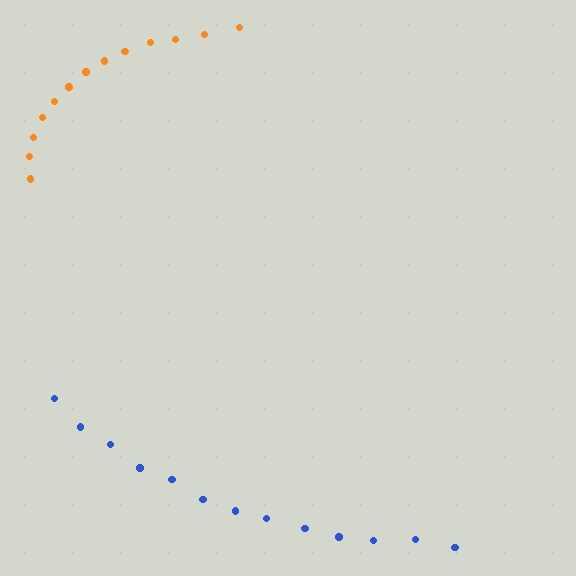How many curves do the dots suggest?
There are 2 distinct paths.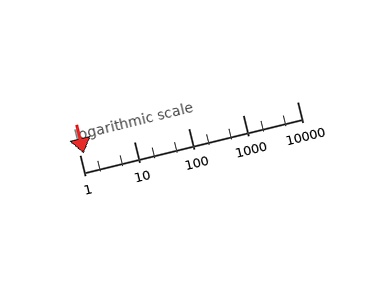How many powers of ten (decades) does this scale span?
The scale spans 4 decades, from 1 to 10000.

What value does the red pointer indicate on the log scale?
The pointer indicates approximately 1.2.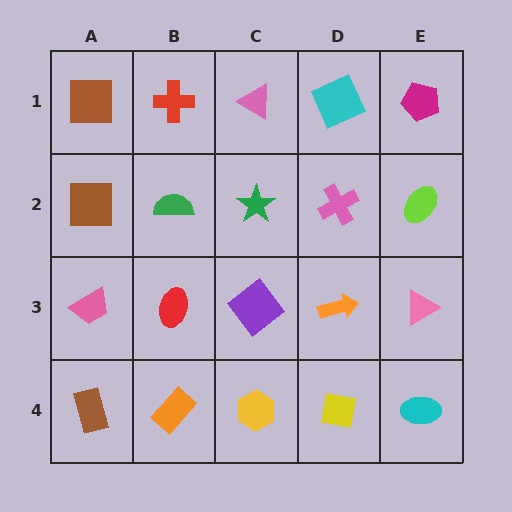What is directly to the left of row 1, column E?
A cyan square.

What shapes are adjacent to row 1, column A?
A brown square (row 2, column A), a red cross (row 1, column B).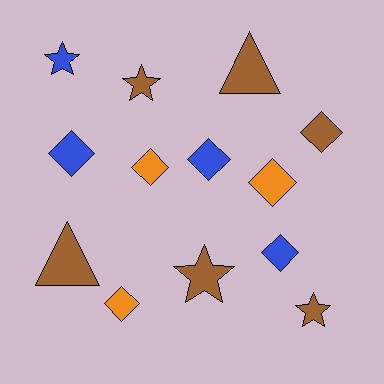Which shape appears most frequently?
Diamond, with 7 objects.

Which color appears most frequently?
Brown, with 6 objects.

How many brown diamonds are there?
There is 1 brown diamond.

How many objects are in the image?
There are 13 objects.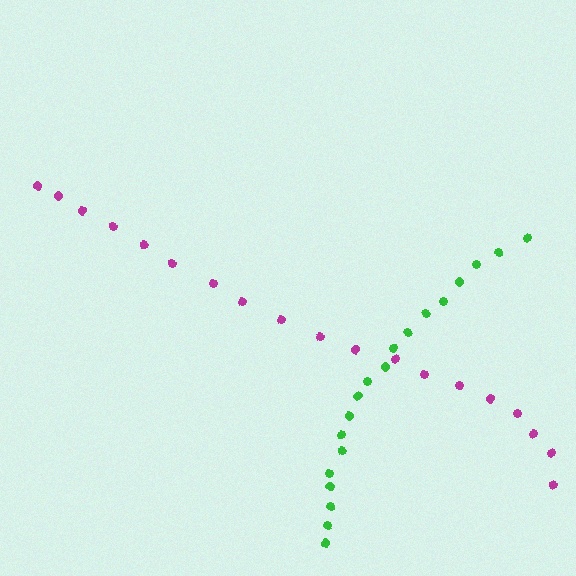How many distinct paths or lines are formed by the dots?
There are 2 distinct paths.